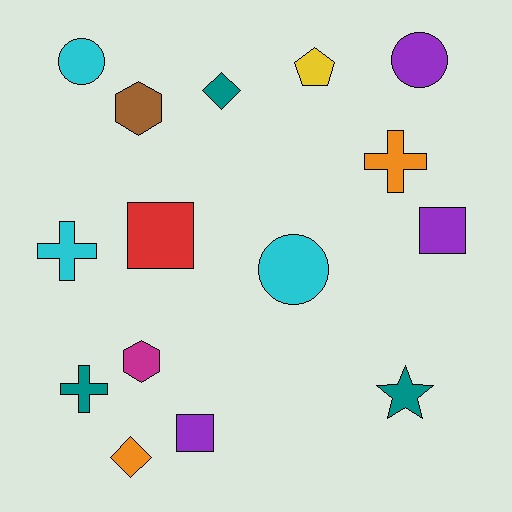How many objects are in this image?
There are 15 objects.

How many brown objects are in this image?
There is 1 brown object.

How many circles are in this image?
There are 3 circles.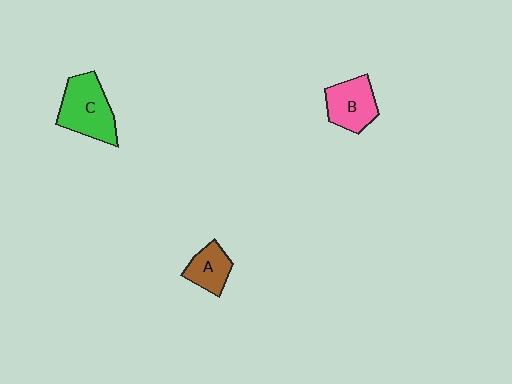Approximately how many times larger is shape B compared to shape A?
Approximately 1.3 times.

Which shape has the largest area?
Shape C (green).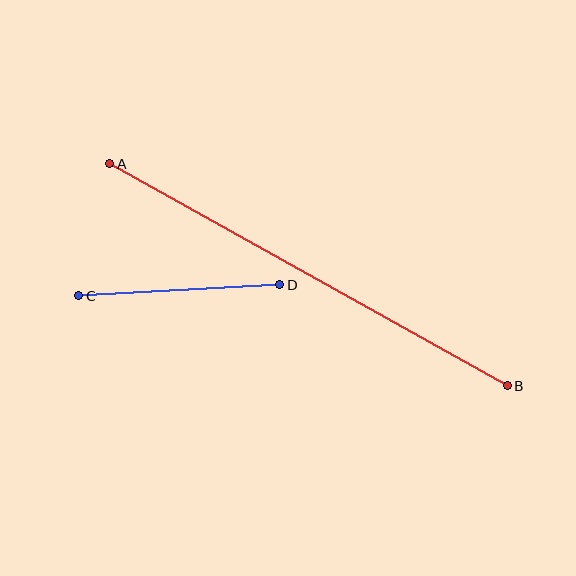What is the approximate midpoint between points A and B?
The midpoint is at approximately (309, 275) pixels.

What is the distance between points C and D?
The distance is approximately 201 pixels.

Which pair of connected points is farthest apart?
Points A and B are farthest apart.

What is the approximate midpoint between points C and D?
The midpoint is at approximately (179, 290) pixels.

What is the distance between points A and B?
The distance is approximately 455 pixels.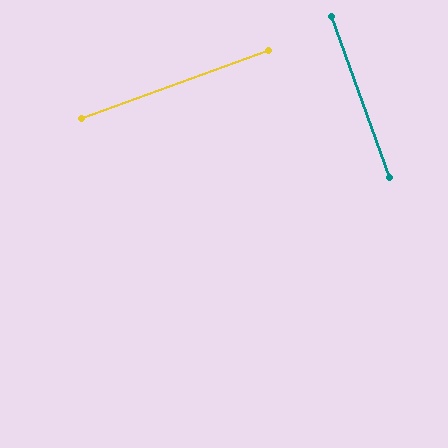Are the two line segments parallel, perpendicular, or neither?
Perpendicular — they meet at approximately 90°.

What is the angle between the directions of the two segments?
Approximately 90 degrees.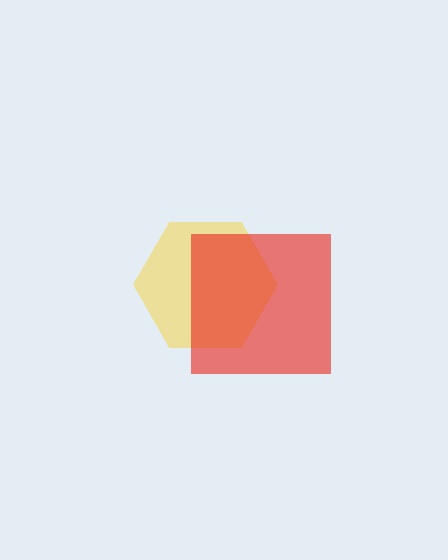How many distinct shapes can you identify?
There are 2 distinct shapes: a yellow hexagon, a red square.